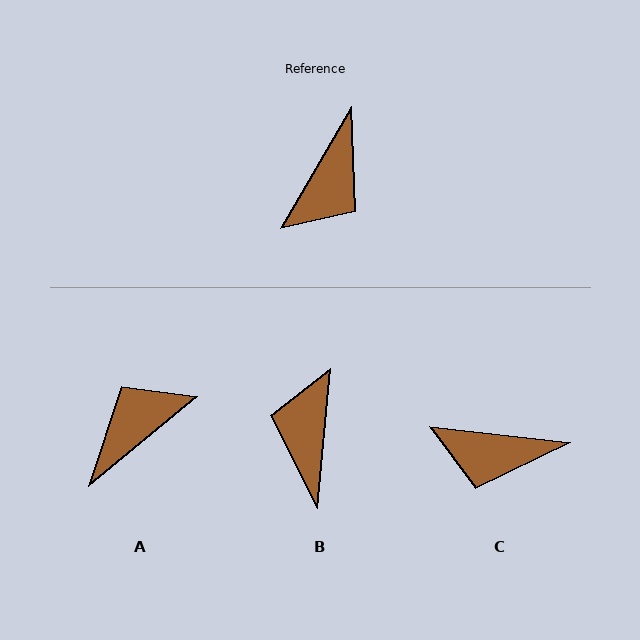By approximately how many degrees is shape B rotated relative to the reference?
Approximately 155 degrees clockwise.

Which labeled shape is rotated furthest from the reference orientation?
A, about 160 degrees away.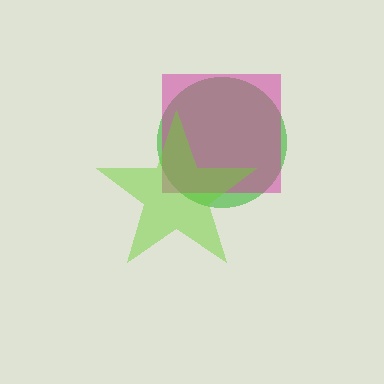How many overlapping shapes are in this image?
There are 3 overlapping shapes in the image.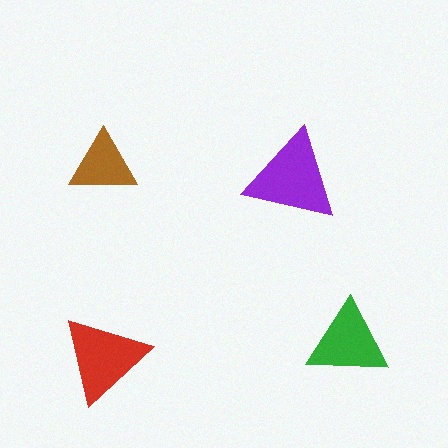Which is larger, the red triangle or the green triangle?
The red one.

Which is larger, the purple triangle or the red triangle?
The purple one.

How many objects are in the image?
There are 4 objects in the image.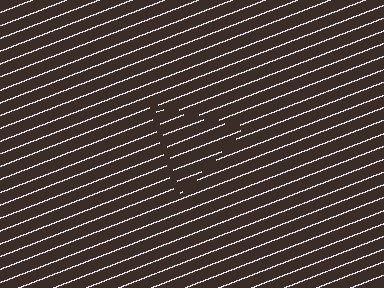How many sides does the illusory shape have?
3 sides — the line-ends trace a triangle.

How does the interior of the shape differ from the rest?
The interior of the shape contains the same grating, shifted by half a period — the contour is defined by the phase discontinuity where line-ends from the inner and outer gratings abut.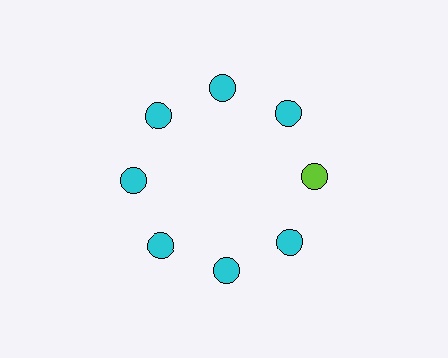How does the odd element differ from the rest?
It has a different color: lime instead of cyan.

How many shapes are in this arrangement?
There are 8 shapes arranged in a ring pattern.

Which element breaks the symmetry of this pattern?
The lime circle at roughly the 3 o'clock position breaks the symmetry. All other shapes are cyan circles.